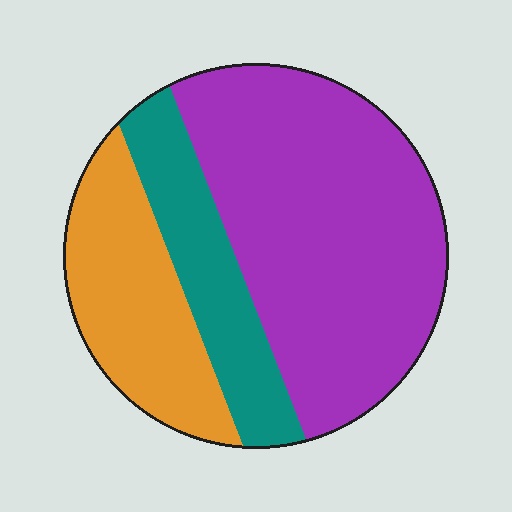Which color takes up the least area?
Teal, at roughly 20%.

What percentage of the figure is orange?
Orange takes up about one quarter (1/4) of the figure.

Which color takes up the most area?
Purple, at roughly 55%.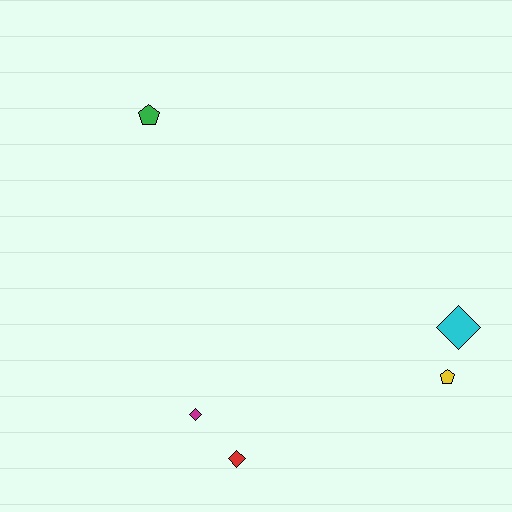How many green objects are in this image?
There is 1 green object.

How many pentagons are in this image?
There are 2 pentagons.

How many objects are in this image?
There are 5 objects.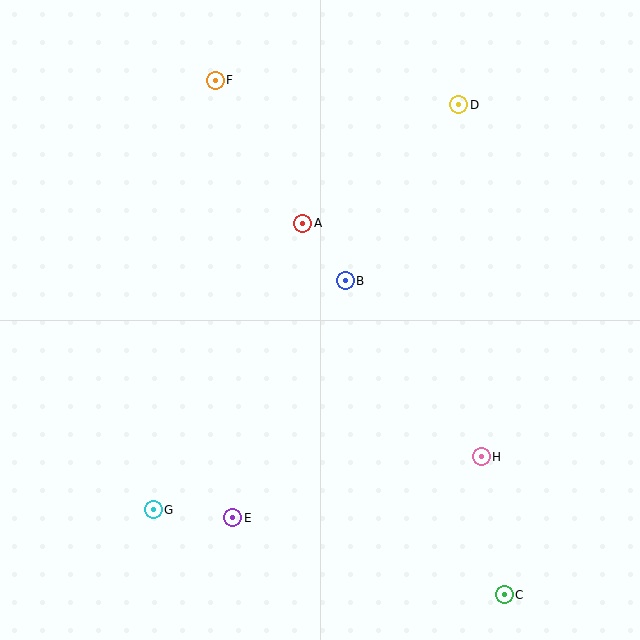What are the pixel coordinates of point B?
Point B is at (345, 281).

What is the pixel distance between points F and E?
The distance between F and E is 438 pixels.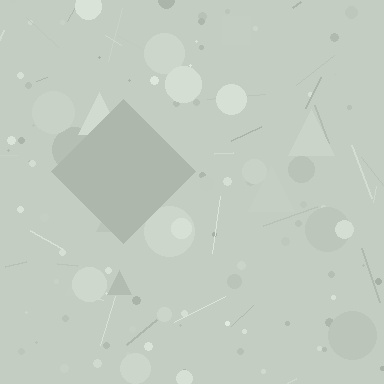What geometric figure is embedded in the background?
A diamond is embedded in the background.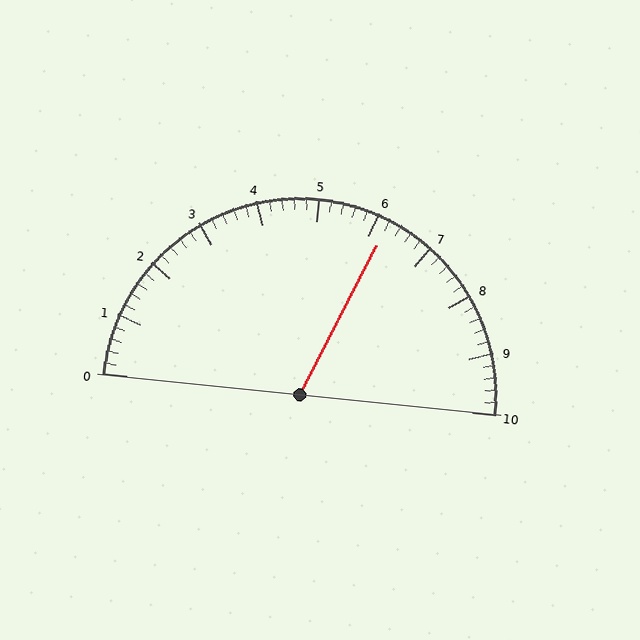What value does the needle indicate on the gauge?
The needle indicates approximately 6.2.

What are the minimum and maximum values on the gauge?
The gauge ranges from 0 to 10.